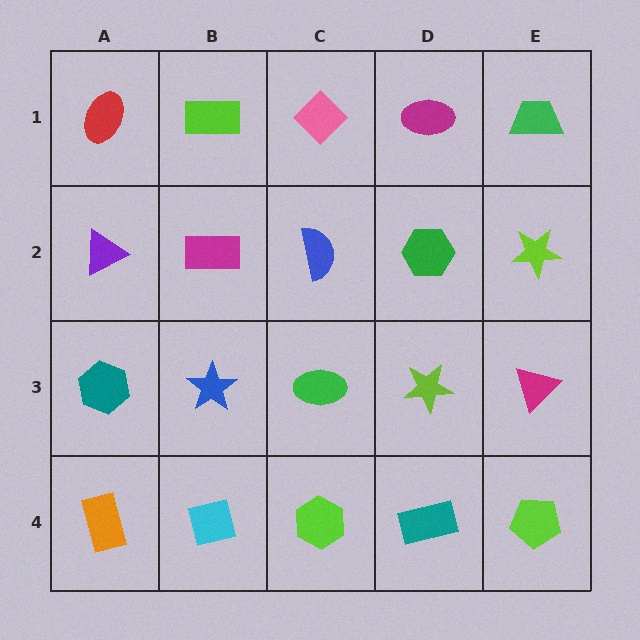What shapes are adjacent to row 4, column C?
A green ellipse (row 3, column C), a cyan square (row 4, column B), a teal rectangle (row 4, column D).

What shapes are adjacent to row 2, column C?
A pink diamond (row 1, column C), a green ellipse (row 3, column C), a magenta rectangle (row 2, column B), a green hexagon (row 2, column D).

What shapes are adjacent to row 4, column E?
A magenta triangle (row 3, column E), a teal rectangle (row 4, column D).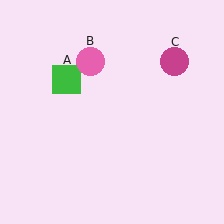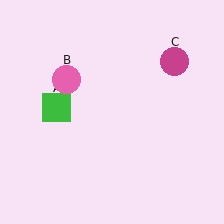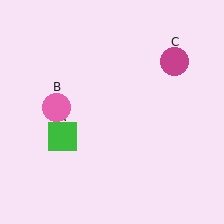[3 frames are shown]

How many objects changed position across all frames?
2 objects changed position: green square (object A), pink circle (object B).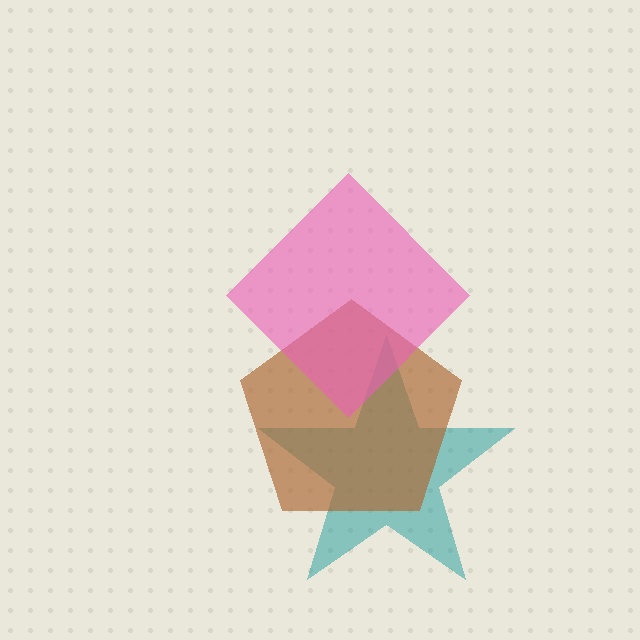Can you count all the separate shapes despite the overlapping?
Yes, there are 3 separate shapes.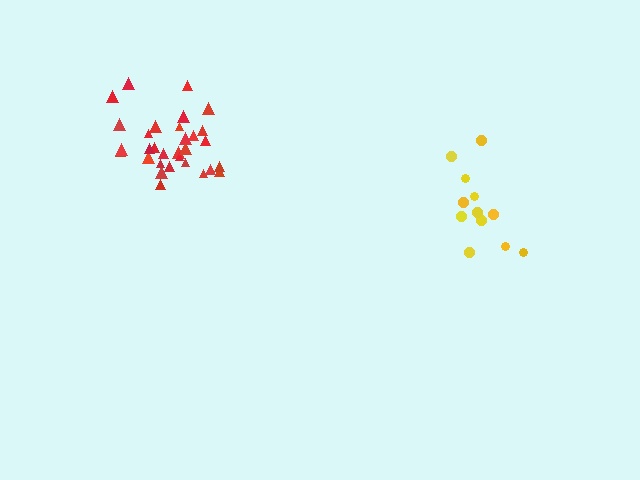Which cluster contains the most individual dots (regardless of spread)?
Red (31).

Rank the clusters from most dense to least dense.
red, yellow.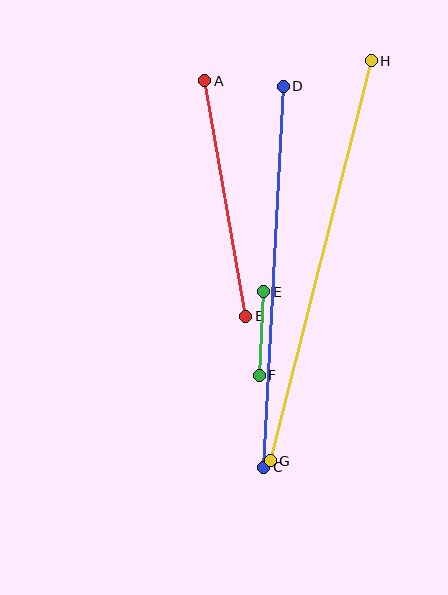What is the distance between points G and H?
The distance is approximately 412 pixels.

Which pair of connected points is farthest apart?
Points G and H are farthest apart.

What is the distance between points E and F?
The distance is approximately 84 pixels.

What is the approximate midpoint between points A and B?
The midpoint is at approximately (225, 198) pixels.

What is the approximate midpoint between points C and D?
The midpoint is at approximately (273, 277) pixels.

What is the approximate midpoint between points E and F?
The midpoint is at approximately (262, 334) pixels.